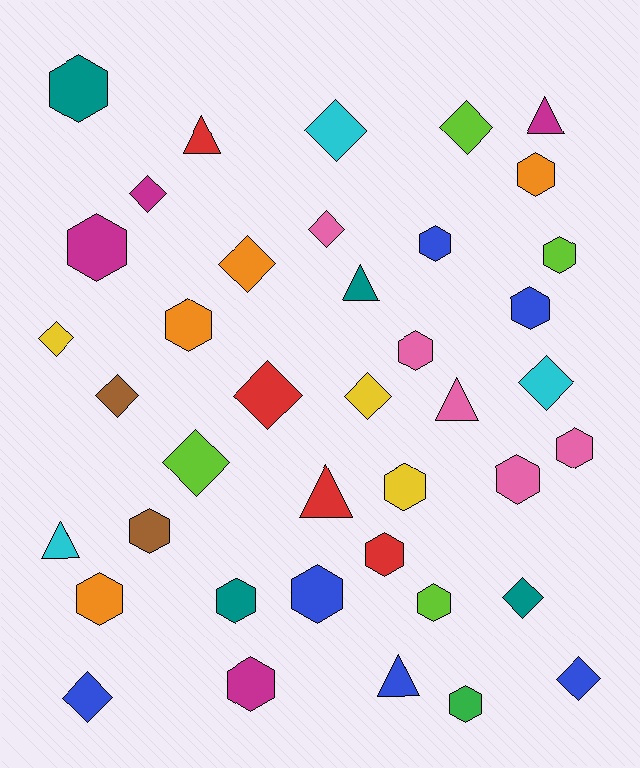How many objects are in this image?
There are 40 objects.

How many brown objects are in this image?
There are 2 brown objects.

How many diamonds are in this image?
There are 14 diamonds.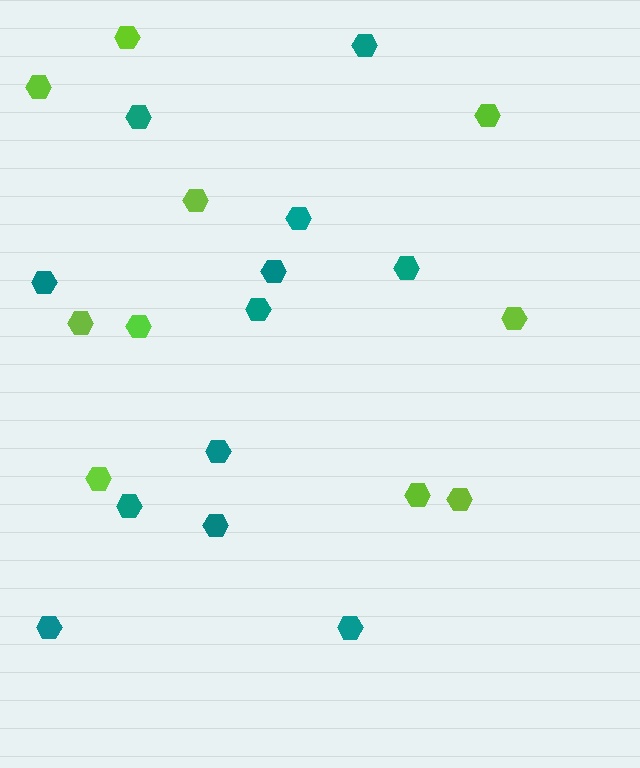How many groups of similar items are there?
There are 2 groups: one group of teal hexagons (12) and one group of lime hexagons (10).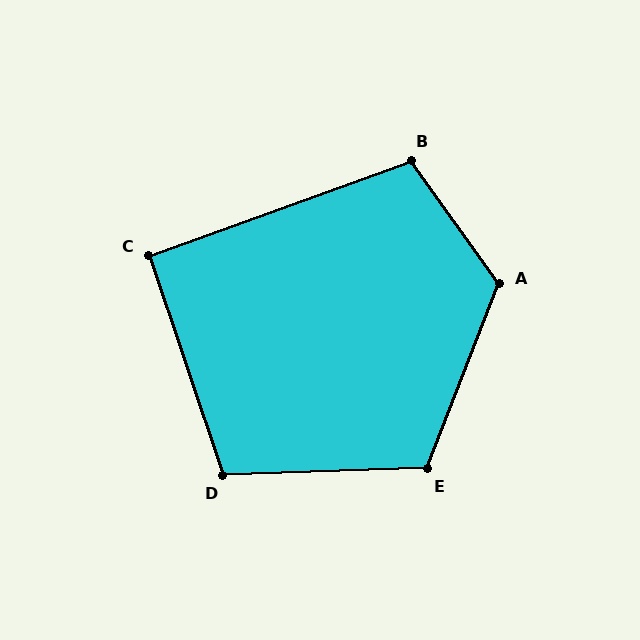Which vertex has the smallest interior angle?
C, at approximately 91 degrees.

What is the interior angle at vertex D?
Approximately 107 degrees (obtuse).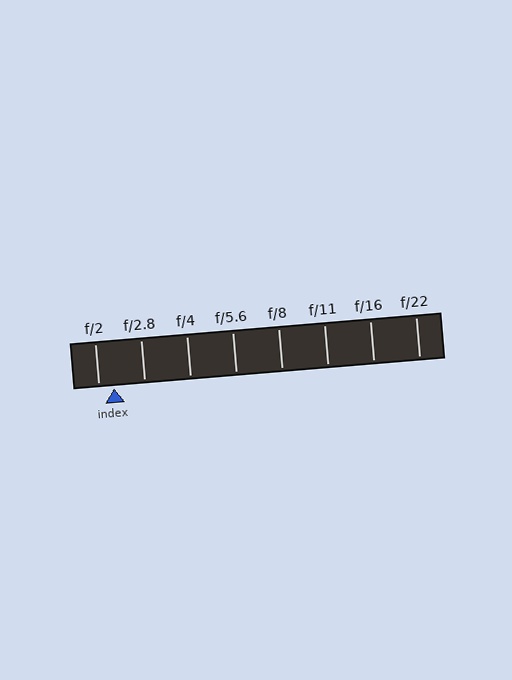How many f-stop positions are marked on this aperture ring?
There are 8 f-stop positions marked.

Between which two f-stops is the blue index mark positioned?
The index mark is between f/2 and f/2.8.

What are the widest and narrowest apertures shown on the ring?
The widest aperture shown is f/2 and the narrowest is f/22.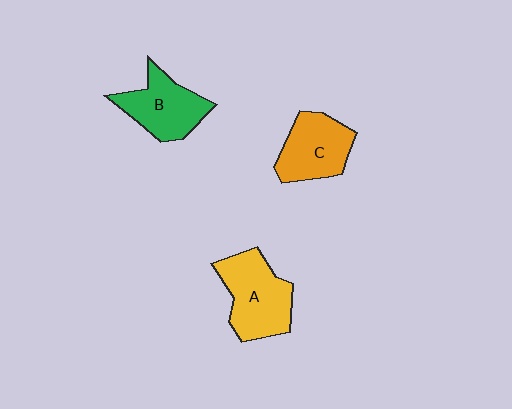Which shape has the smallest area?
Shape C (orange).